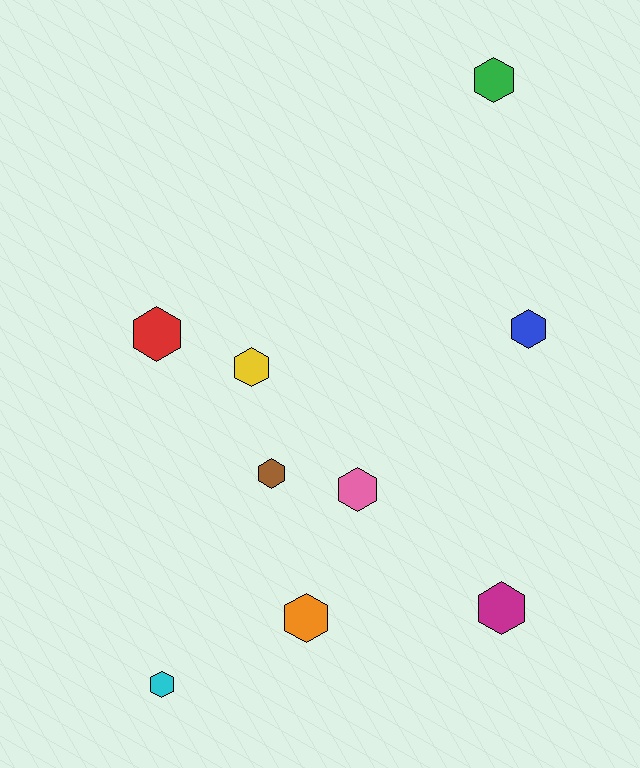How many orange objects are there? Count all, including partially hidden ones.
There is 1 orange object.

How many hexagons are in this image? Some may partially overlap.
There are 9 hexagons.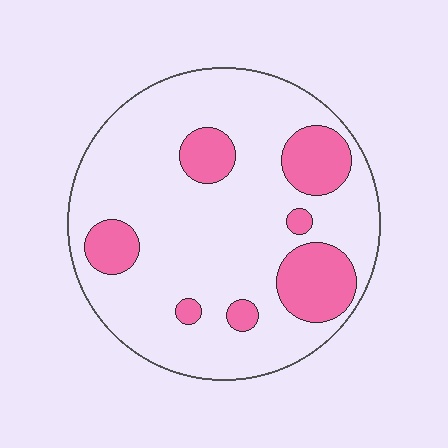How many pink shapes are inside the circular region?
7.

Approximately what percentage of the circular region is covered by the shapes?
Approximately 20%.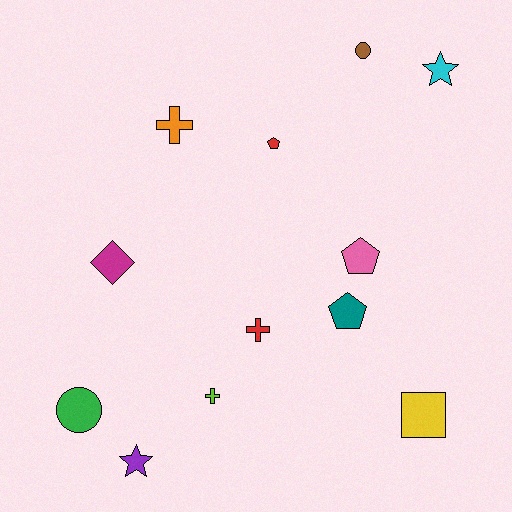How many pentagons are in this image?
There are 3 pentagons.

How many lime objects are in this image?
There is 1 lime object.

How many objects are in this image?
There are 12 objects.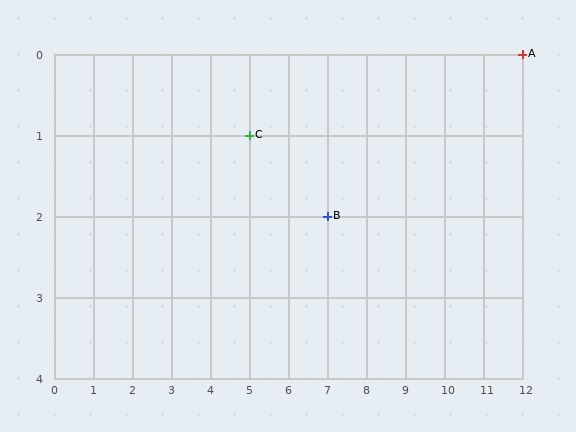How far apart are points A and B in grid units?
Points A and B are 5 columns and 2 rows apart (about 5.4 grid units diagonally).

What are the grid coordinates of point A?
Point A is at grid coordinates (12, 0).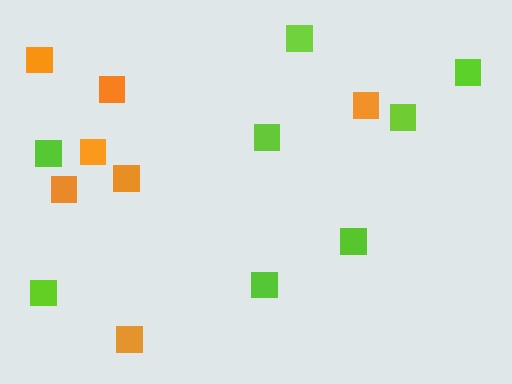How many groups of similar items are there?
There are 2 groups: one group of orange squares (7) and one group of lime squares (8).